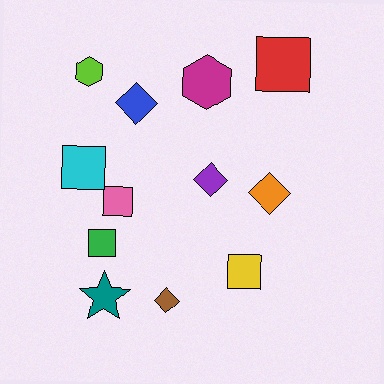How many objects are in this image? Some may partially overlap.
There are 12 objects.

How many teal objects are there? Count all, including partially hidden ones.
There is 1 teal object.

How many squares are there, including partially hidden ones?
There are 5 squares.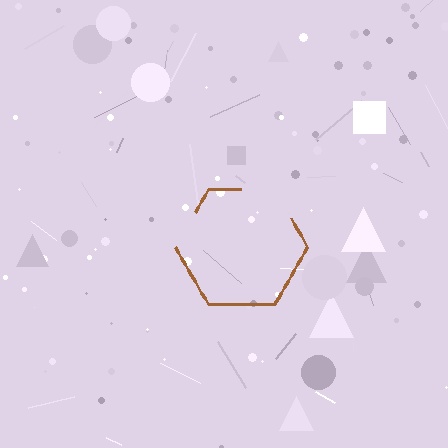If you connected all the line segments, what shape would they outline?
They would outline a hexagon.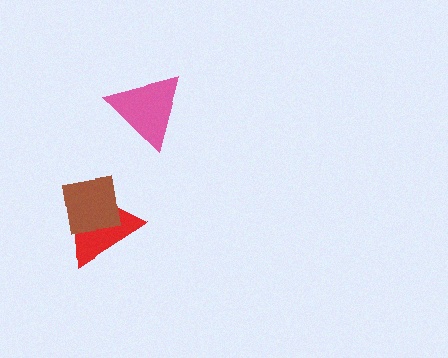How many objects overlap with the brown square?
1 object overlaps with the brown square.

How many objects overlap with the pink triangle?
0 objects overlap with the pink triangle.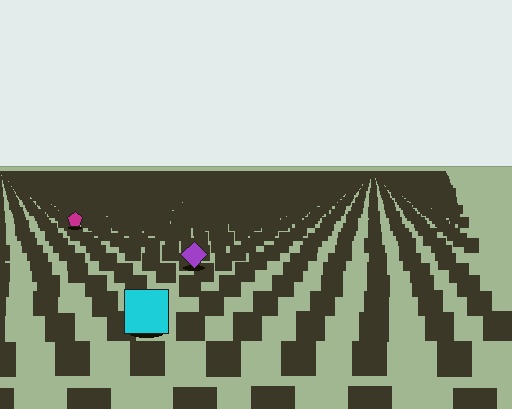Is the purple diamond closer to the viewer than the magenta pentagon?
Yes. The purple diamond is closer — you can tell from the texture gradient: the ground texture is coarser near it.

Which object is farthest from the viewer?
The magenta pentagon is farthest from the viewer. It appears smaller and the ground texture around it is denser.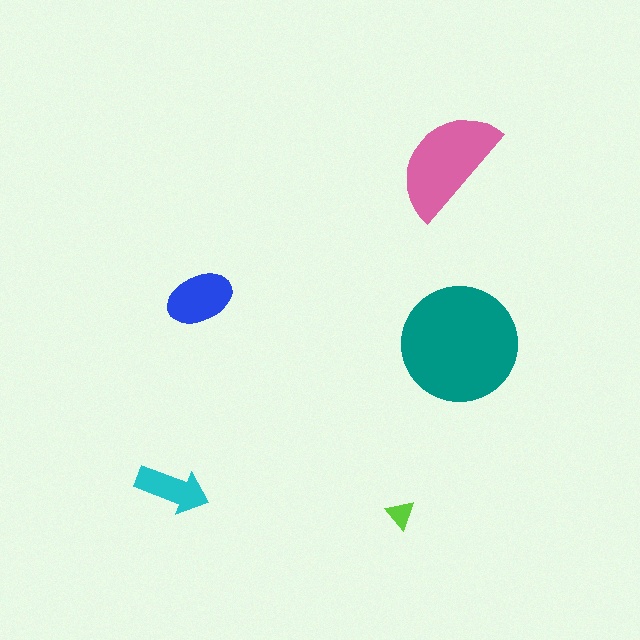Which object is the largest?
The teal circle.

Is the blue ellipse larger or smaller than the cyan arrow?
Larger.